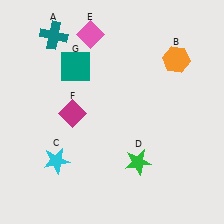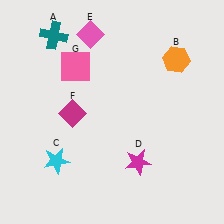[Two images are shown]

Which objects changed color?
D changed from green to magenta. G changed from teal to pink.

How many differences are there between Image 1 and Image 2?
There are 2 differences between the two images.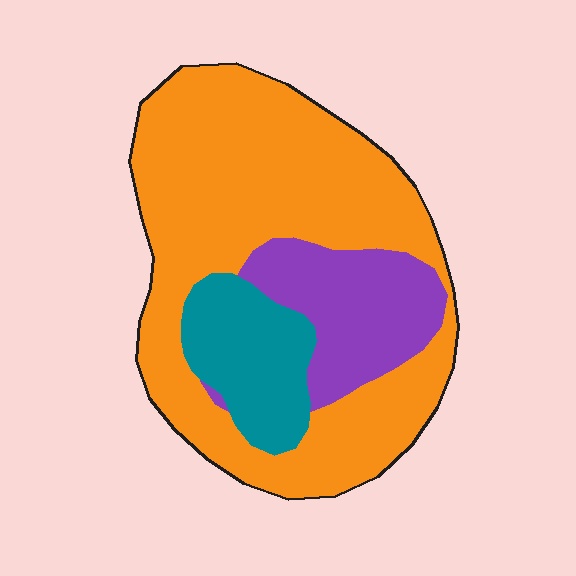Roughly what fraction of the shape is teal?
Teal covers 15% of the shape.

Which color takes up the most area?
Orange, at roughly 65%.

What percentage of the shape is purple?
Purple takes up about one fifth (1/5) of the shape.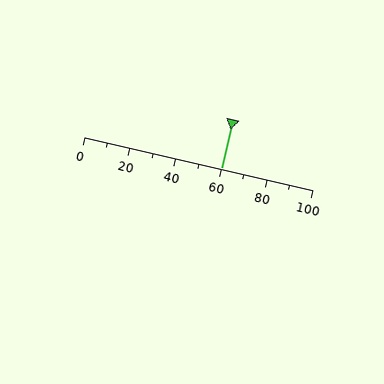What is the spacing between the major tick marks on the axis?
The major ticks are spaced 20 apart.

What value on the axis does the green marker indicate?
The marker indicates approximately 60.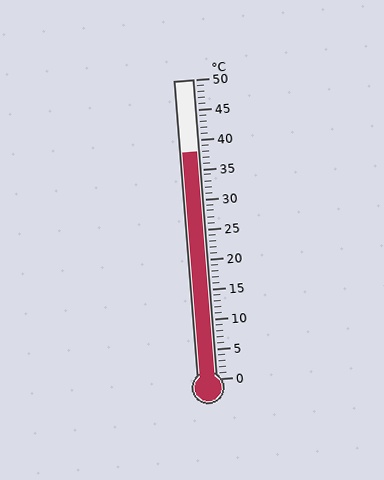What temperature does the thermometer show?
The thermometer shows approximately 38°C.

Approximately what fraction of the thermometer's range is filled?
The thermometer is filled to approximately 75% of its range.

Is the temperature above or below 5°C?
The temperature is above 5°C.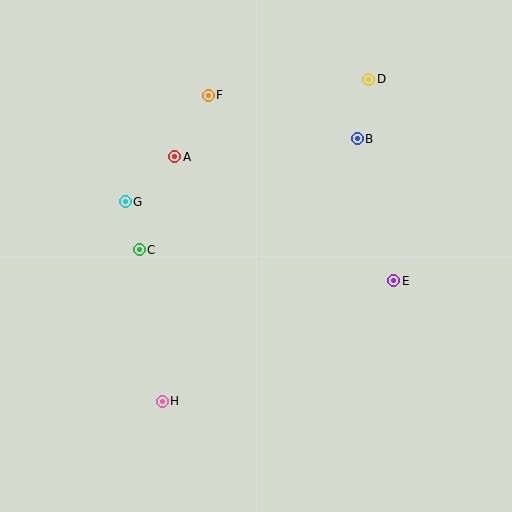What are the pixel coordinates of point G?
Point G is at (125, 202).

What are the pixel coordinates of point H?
Point H is at (162, 401).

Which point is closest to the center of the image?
Point C at (139, 250) is closest to the center.